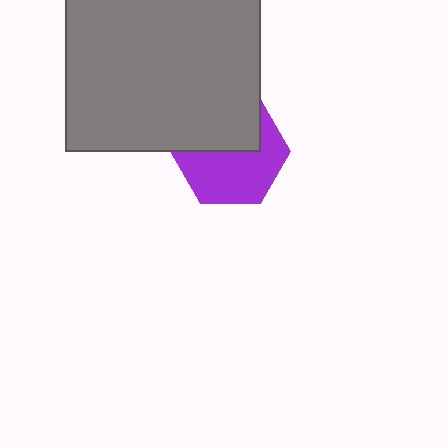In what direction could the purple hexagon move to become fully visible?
The purple hexagon could move down. That would shift it out from behind the gray rectangle entirely.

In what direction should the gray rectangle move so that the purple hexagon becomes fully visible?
The gray rectangle should move up. That is the shortest direction to clear the overlap and leave the purple hexagon fully visible.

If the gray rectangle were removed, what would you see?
You would see the complete purple hexagon.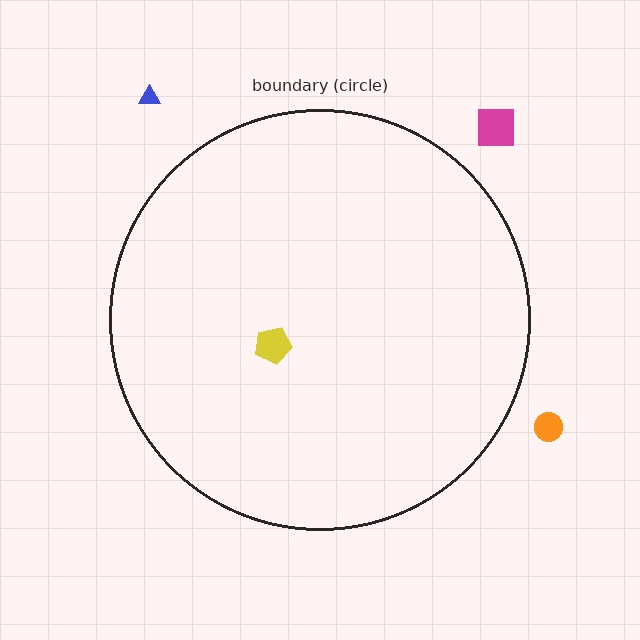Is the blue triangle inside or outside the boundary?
Outside.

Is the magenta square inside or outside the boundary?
Outside.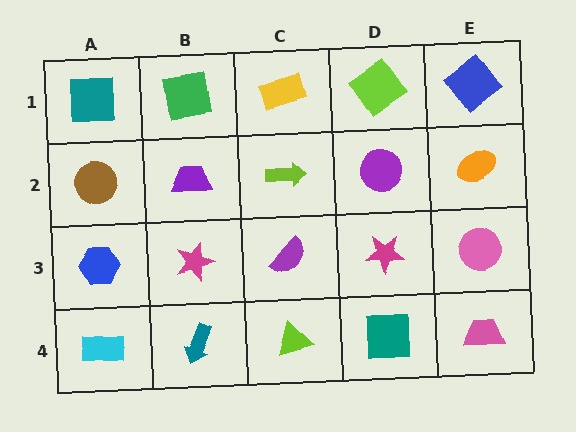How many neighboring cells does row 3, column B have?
4.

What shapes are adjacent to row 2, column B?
A green square (row 1, column B), a magenta star (row 3, column B), a brown circle (row 2, column A), a lime arrow (row 2, column C).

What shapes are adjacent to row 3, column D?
A purple circle (row 2, column D), a teal square (row 4, column D), a purple semicircle (row 3, column C), a pink circle (row 3, column E).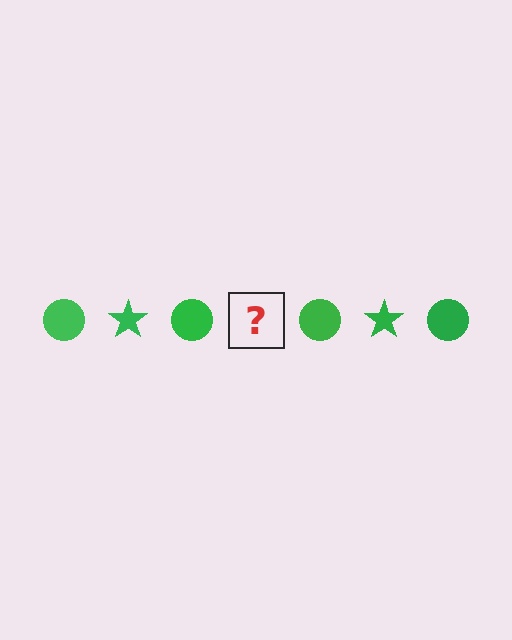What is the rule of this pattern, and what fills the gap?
The rule is that the pattern cycles through circle, star shapes in green. The gap should be filled with a green star.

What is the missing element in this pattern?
The missing element is a green star.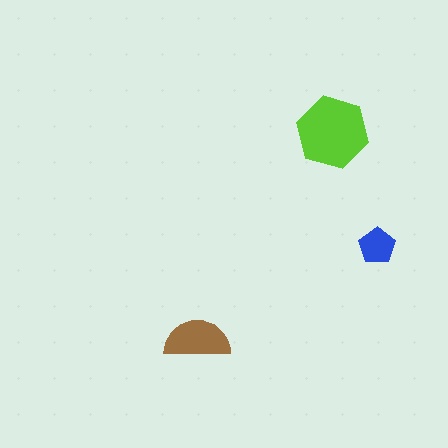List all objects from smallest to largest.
The blue pentagon, the brown semicircle, the lime hexagon.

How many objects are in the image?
There are 3 objects in the image.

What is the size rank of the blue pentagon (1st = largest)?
3rd.